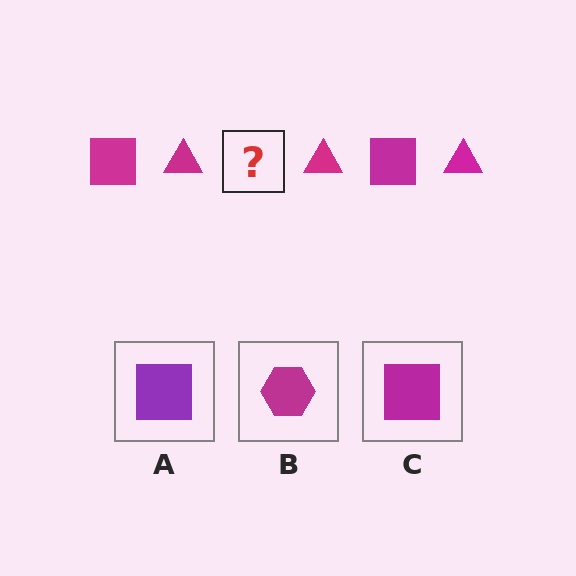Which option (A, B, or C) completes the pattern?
C.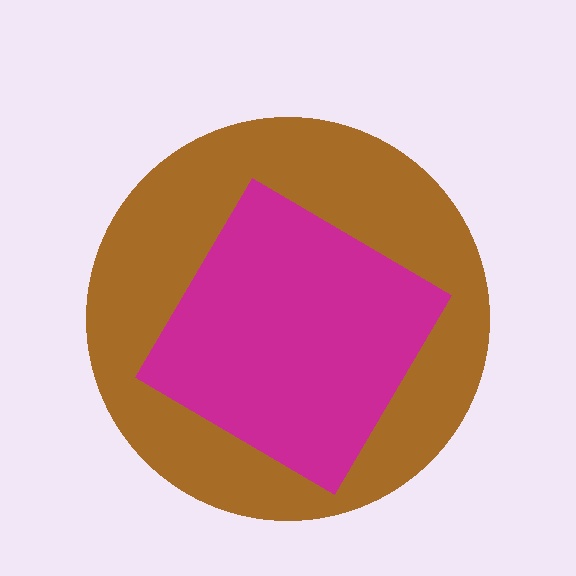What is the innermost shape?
The magenta diamond.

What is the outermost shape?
The brown circle.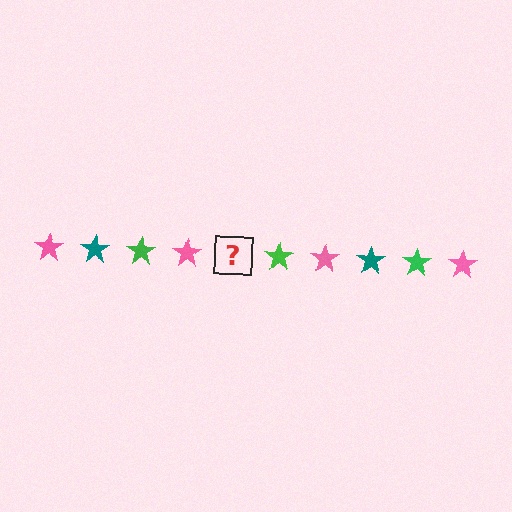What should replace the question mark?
The question mark should be replaced with a teal star.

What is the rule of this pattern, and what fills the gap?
The rule is that the pattern cycles through pink, teal, green stars. The gap should be filled with a teal star.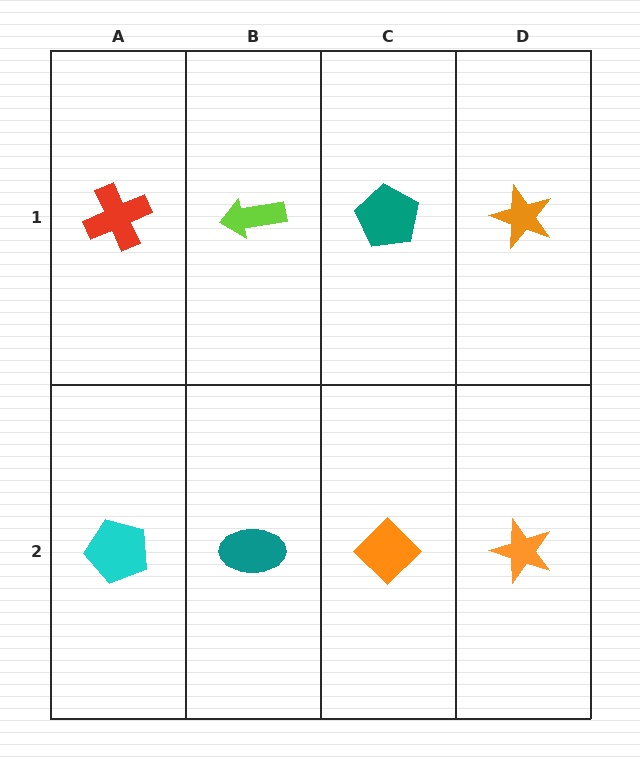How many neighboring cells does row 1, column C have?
3.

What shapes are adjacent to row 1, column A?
A cyan pentagon (row 2, column A), a lime arrow (row 1, column B).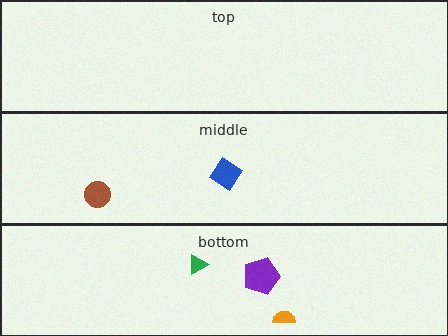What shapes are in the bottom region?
The green triangle, the purple pentagon, the orange semicircle.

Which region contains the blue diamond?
The middle region.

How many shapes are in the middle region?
2.